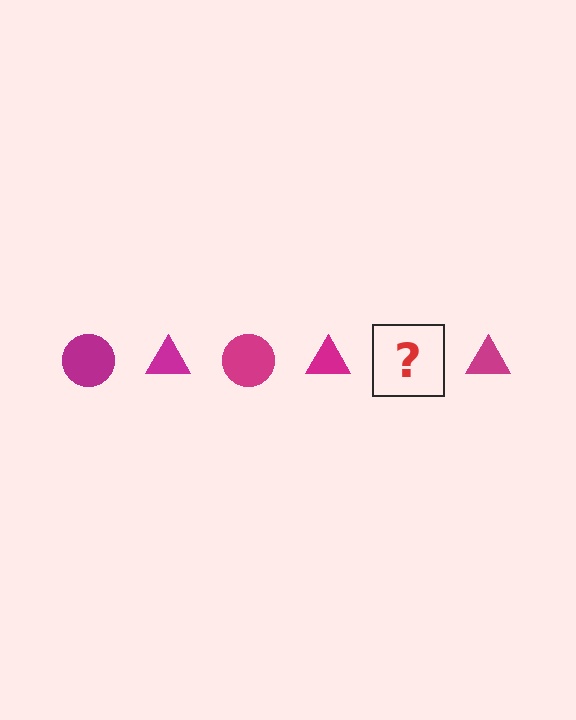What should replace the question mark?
The question mark should be replaced with a magenta circle.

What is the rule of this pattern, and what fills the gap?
The rule is that the pattern cycles through circle, triangle shapes in magenta. The gap should be filled with a magenta circle.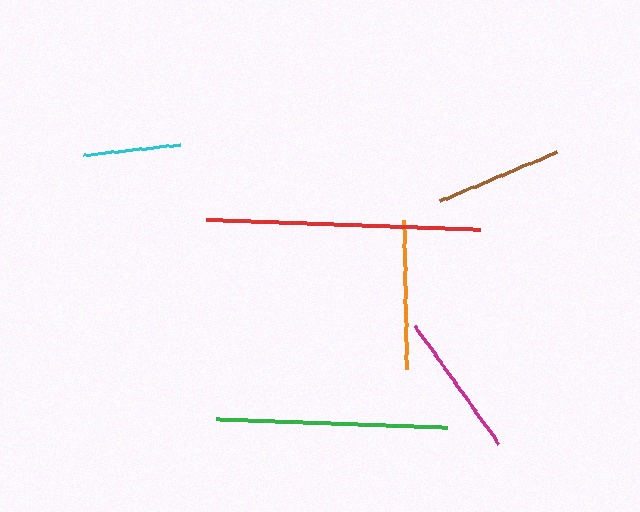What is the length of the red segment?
The red segment is approximately 274 pixels long.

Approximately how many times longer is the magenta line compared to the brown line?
The magenta line is approximately 1.2 times the length of the brown line.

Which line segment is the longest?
The red line is the longest at approximately 274 pixels.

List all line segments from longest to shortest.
From longest to shortest: red, green, orange, magenta, brown, cyan.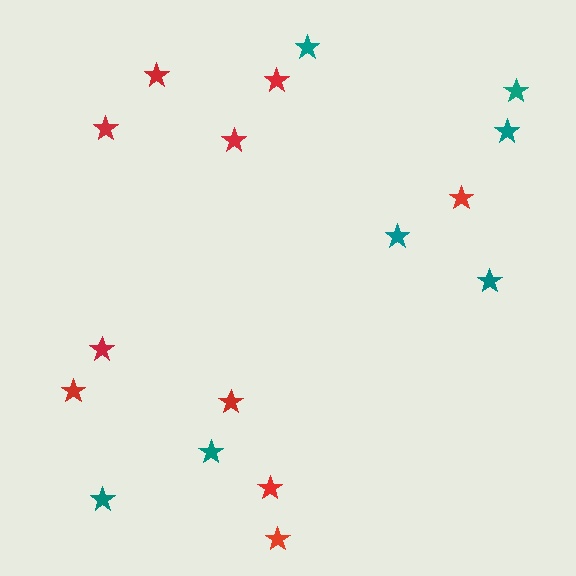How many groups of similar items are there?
There are 2 groups: one group of red stars (10) and one group of teal stars (7).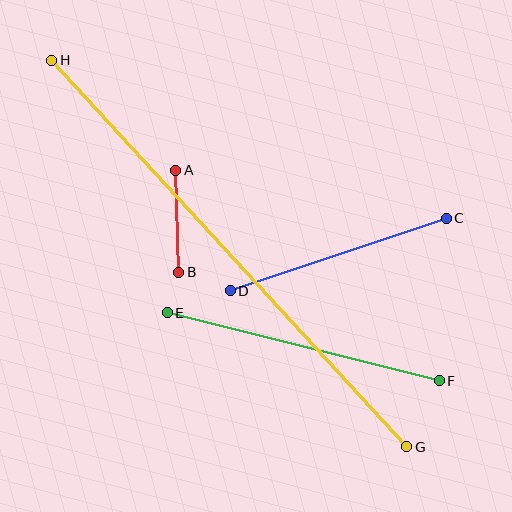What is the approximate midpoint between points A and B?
The midpoint is at approximately (177, 221) pixels.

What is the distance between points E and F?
The distance is approximately 280 pixels.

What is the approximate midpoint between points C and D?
The midpoint is at approximately (338, 255) pixels.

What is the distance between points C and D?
The distance is approximately 228 pixels.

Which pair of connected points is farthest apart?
Points G and H are farthest apart.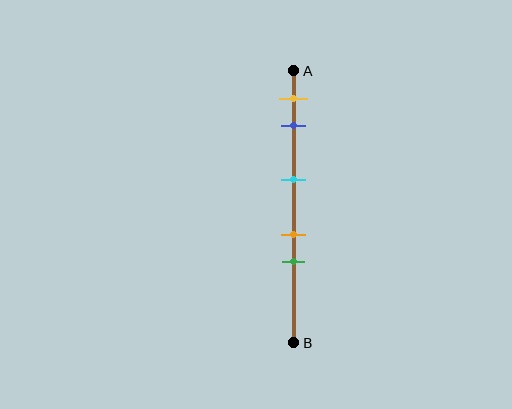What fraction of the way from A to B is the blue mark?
The blue mark is approximately 20% (0.2) of the way from A to B.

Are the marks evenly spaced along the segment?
No, the marks are not evenly spaced.